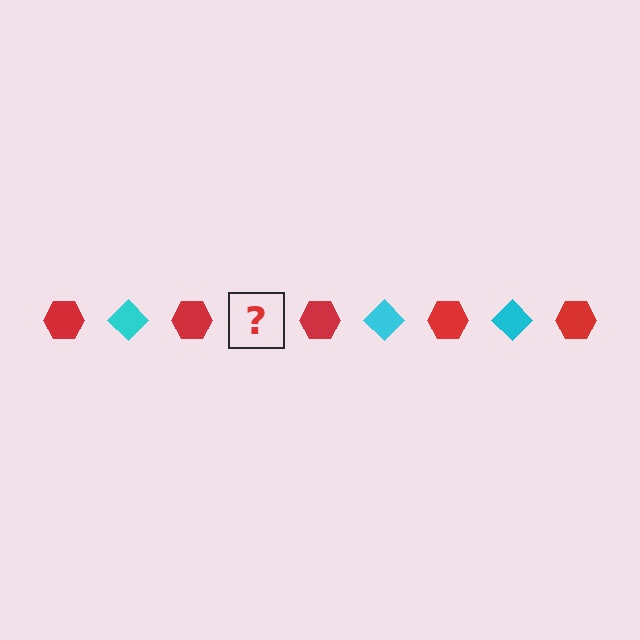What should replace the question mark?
The question mark should be replaced with a cyan diamond.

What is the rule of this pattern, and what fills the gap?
The rule is that the pattern alternates between red hexagon and cyan diamond. The gap should be filled with a cyan diamond.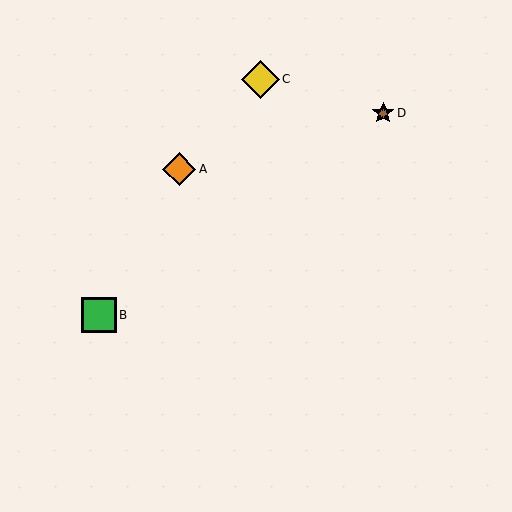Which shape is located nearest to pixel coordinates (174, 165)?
The orange diamond (labeled A) at (179, 169) is nearest to that location.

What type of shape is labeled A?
Shape A is an orange diamond.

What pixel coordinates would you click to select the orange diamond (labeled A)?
Click at (179, 169) to select the orange diamond A.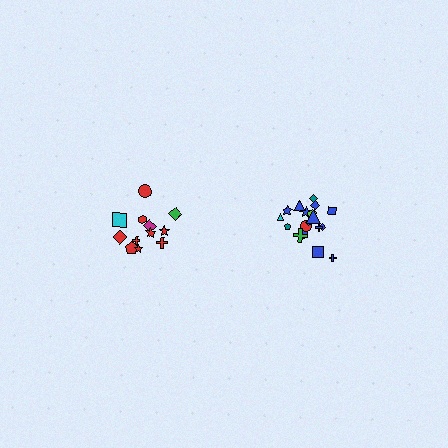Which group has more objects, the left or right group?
The right group.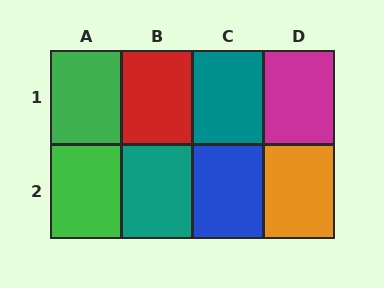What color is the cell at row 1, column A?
Green.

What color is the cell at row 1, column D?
Magenta.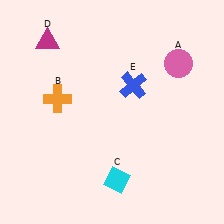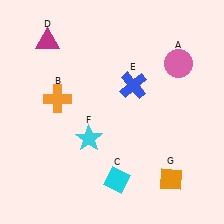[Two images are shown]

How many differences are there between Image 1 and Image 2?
There are 2 differences between the two images.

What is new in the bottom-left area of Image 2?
A cyan star (F) was added in the bottom-left area of Image 2.